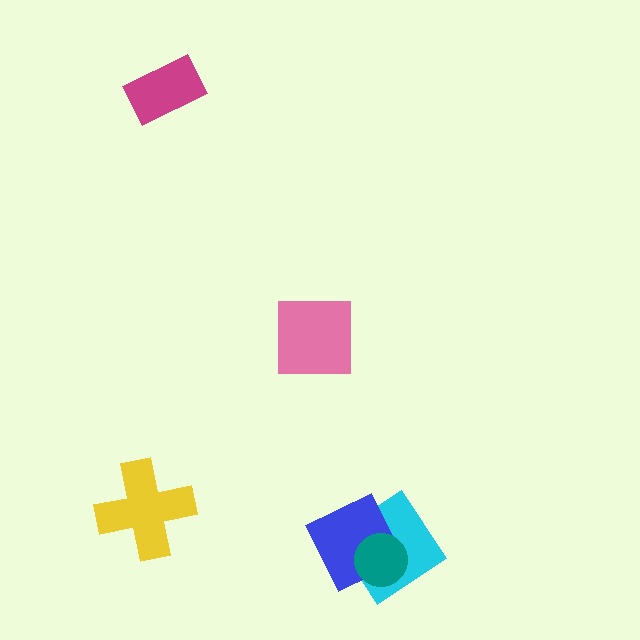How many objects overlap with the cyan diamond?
2 objects overlap with the cyan diamond.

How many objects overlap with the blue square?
2 objects overlap with the blue square.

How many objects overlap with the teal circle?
2 objects overlap with the teal circle.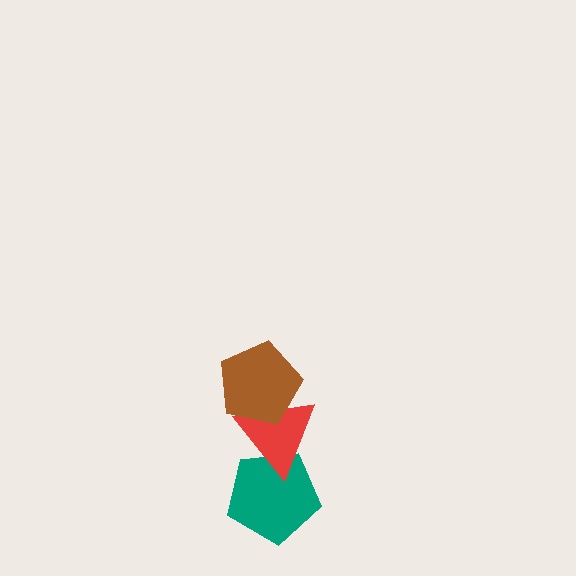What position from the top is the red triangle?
The red triangle is 2nd from the top.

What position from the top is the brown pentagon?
The brown pentagon is 1st from the top.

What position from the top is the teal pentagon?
The teal pentagon is 3rd from the top.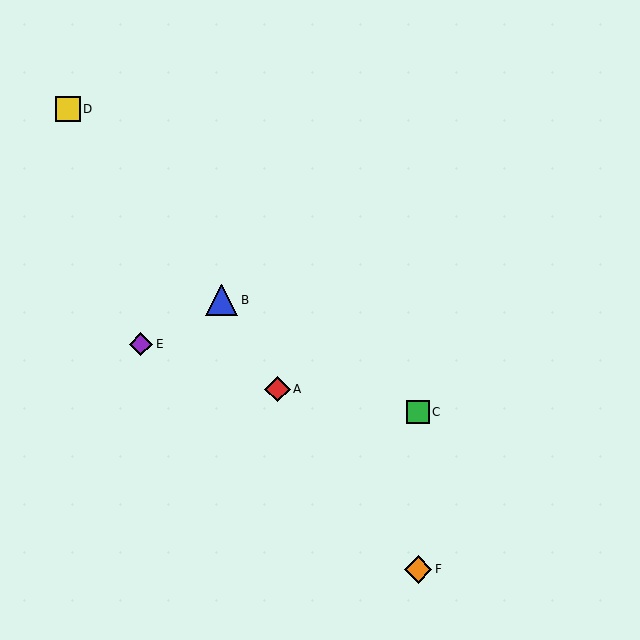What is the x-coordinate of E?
Object E is at x≈141.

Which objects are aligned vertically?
Objects C, F are aligned vertically.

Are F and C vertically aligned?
Yes, both are at x≈418.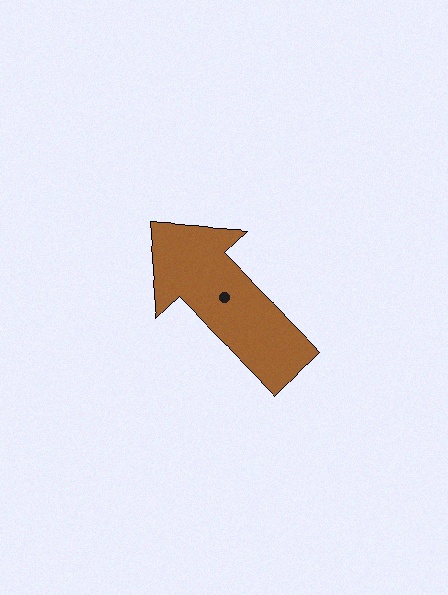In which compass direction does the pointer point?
Northwest.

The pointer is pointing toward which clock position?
Roughly 10 o'clock.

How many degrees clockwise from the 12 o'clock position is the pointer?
Approximately 315 degrees.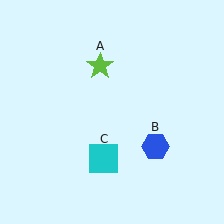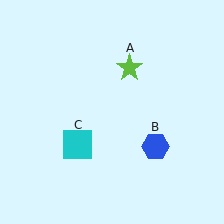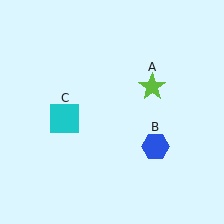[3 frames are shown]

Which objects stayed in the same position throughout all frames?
Blue hexagon (object B) remained stationary.